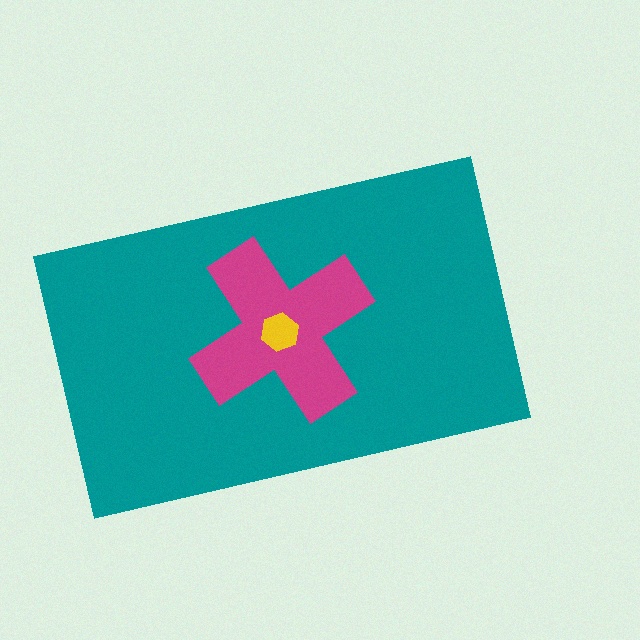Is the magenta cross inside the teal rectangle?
Yes.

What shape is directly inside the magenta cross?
The yellow hexagon.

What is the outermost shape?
The teal rectangle.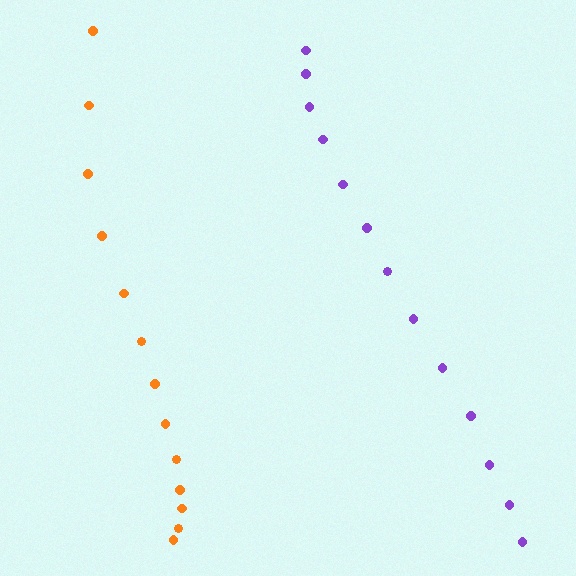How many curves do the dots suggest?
There are 2 distinct paths.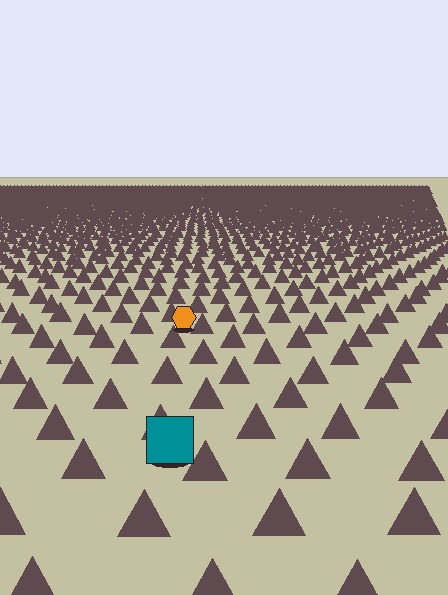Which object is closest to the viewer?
The teal square is closest. The texture marks near it are larger and more spread out.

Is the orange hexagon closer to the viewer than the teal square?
No. The teal square is closer — you can tell from the texture gradient: the ground texture is coarser near it.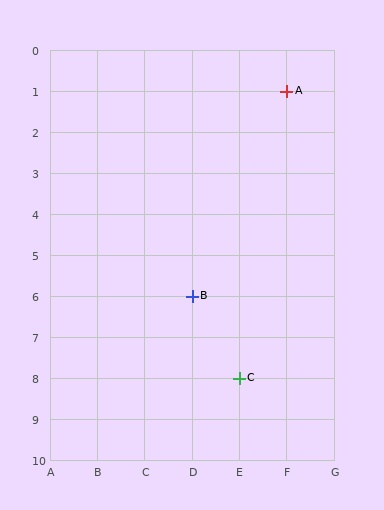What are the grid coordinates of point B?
Point B is at grid coordinates (D, 6).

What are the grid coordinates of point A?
Point A is at grid coordinates (F, 1).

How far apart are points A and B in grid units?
Points A and B are 2 columns and 5 rows apart (about 5.4 grid units diagonally).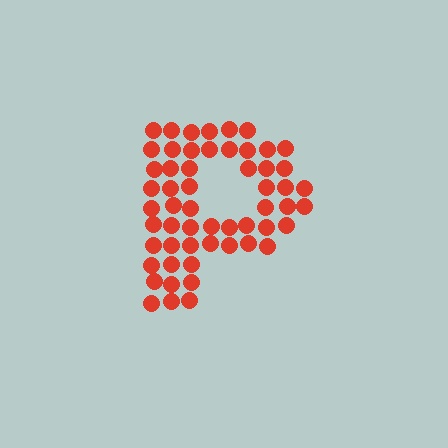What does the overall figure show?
The overall figure shows the letter P.